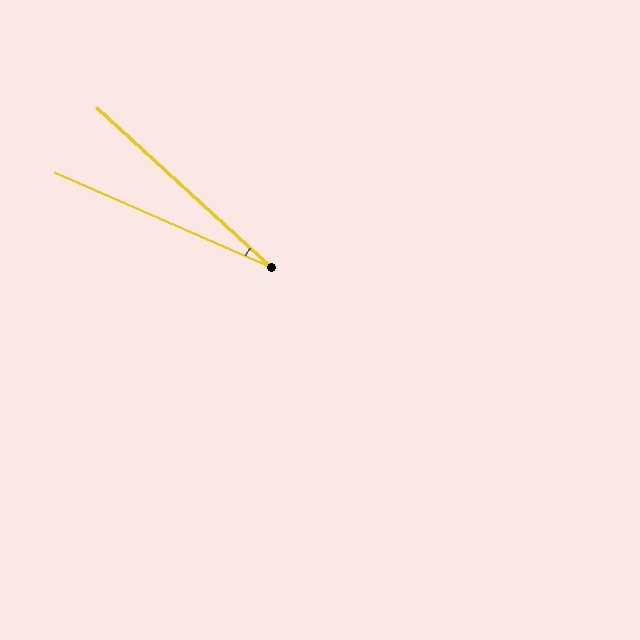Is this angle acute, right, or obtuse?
It is acute.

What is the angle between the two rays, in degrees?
Approximately 19 degrees.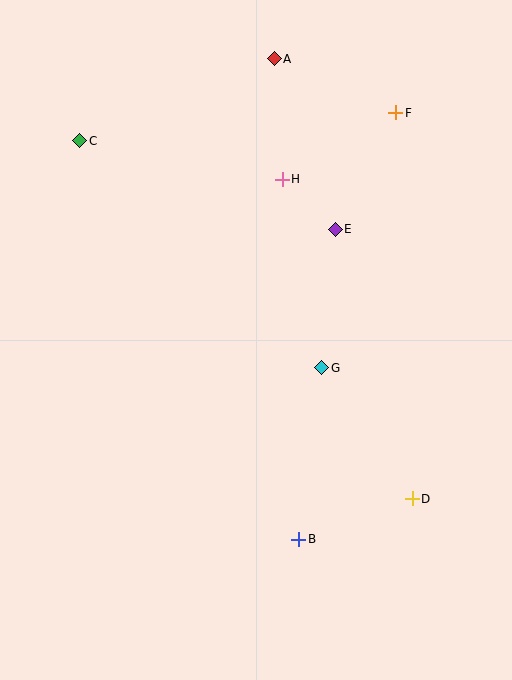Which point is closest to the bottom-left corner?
Point B is closest to the bottom-left corner.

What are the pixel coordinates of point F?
Point F is at (396, 113).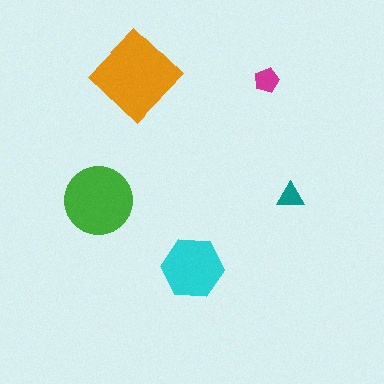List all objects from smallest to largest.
The teal triangle, the magenta pentagon, the cyan hexagon, the green circle, the orange diamond.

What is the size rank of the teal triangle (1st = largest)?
5th.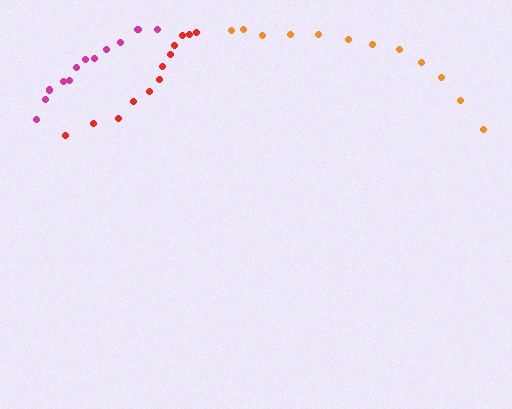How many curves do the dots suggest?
There are 3 distinct paths.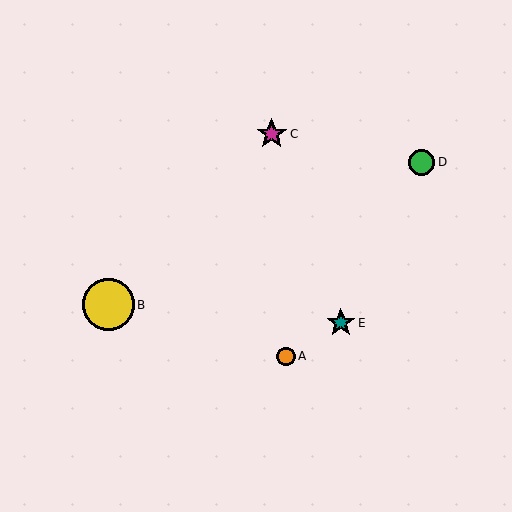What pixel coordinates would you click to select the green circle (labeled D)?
Click at (422, 162) to select the green circle D.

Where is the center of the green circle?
The center of the green circle is at (422, 162).